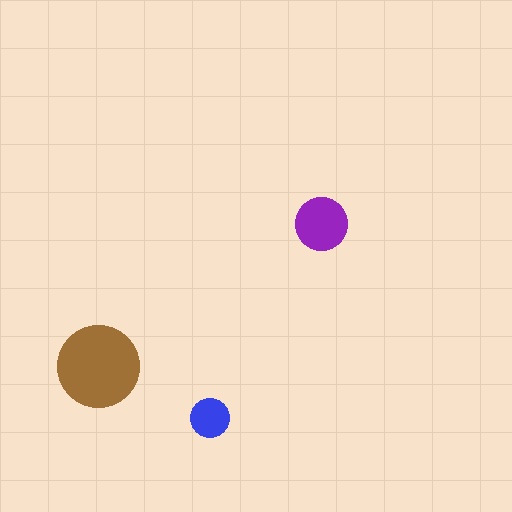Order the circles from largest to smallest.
the brown one, the purple one, the blue one.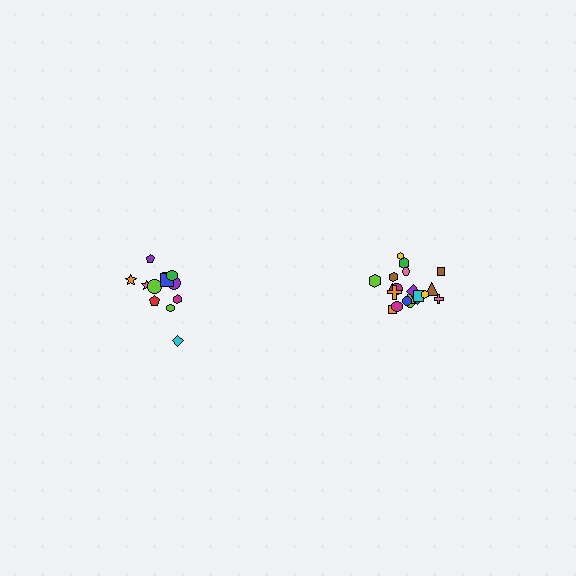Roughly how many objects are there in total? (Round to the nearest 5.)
Roughly 35 objects in total.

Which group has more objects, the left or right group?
The right group.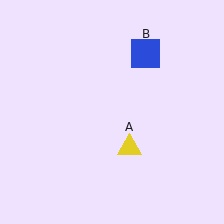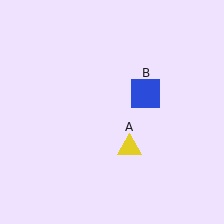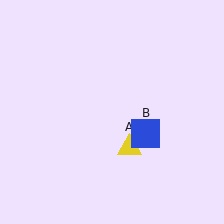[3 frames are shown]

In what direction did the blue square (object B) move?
The blue square (object B) moved down.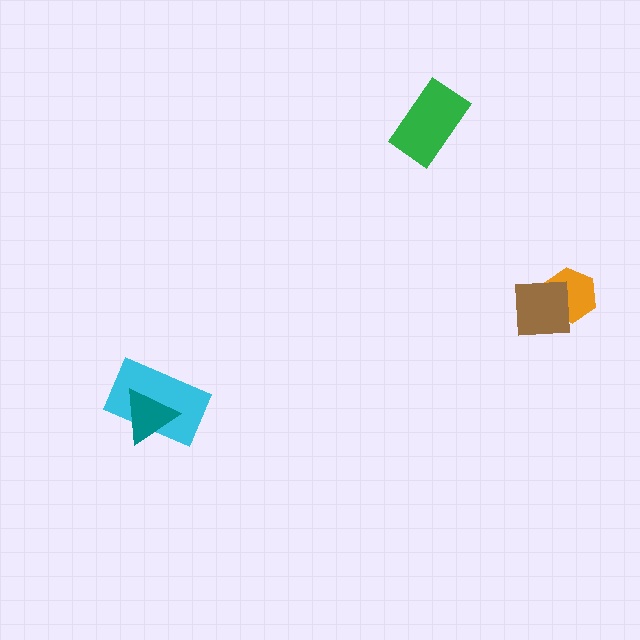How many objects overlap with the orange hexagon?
1 object overlaps with the orange hexagon.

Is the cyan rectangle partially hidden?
Yes, it is partially covered by another shape.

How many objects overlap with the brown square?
1 object overlaps with the brown square.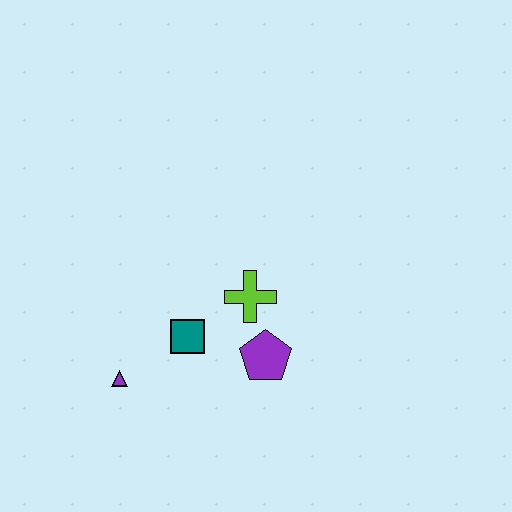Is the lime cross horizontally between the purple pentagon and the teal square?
Yes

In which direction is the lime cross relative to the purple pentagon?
The lime cross is above the purple pentagon.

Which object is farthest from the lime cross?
The purple triangle is farthest from the lime cross.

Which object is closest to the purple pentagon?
The lime cross is closest to the purple pentagon.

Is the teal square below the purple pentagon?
No